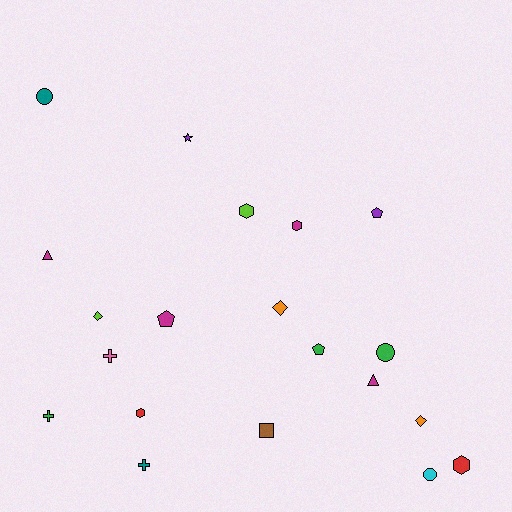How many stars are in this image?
There is 1 star.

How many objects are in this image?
There are 20 objects.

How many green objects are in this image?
There are 3 green objects.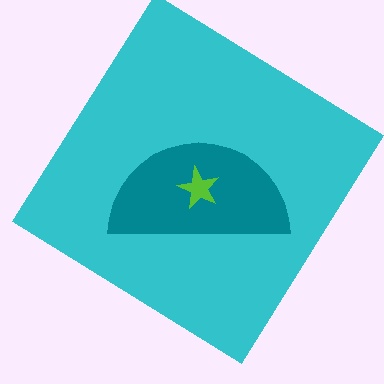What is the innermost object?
The lime star.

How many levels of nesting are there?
3.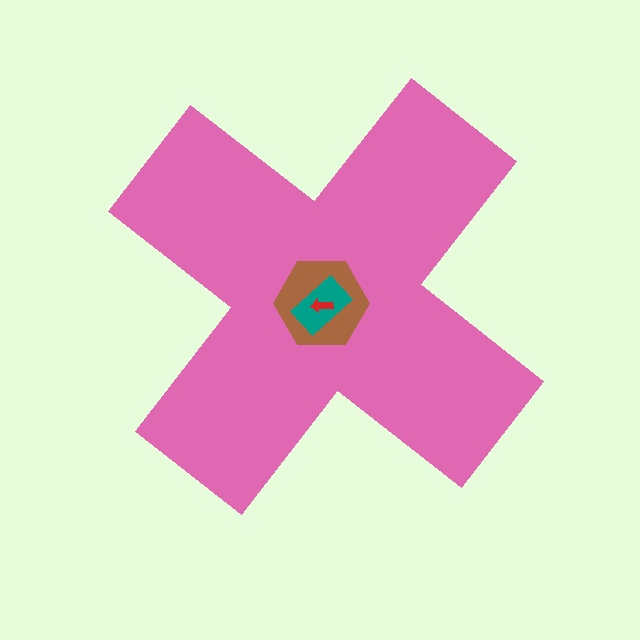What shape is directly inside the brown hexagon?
The teal rectangle.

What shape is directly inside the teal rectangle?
The red arrow.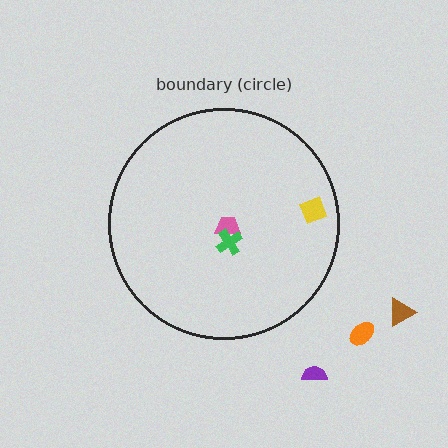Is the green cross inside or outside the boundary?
Inside.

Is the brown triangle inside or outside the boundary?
Outside.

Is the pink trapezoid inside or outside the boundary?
Inside.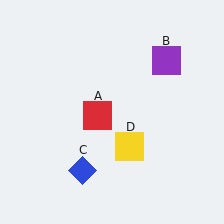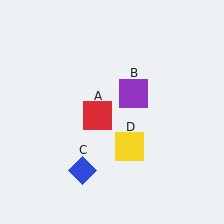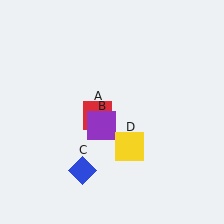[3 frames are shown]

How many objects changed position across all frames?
1 object changed position: purple square (object B).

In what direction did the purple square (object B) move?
The purple square (object B) moved down and to the left.